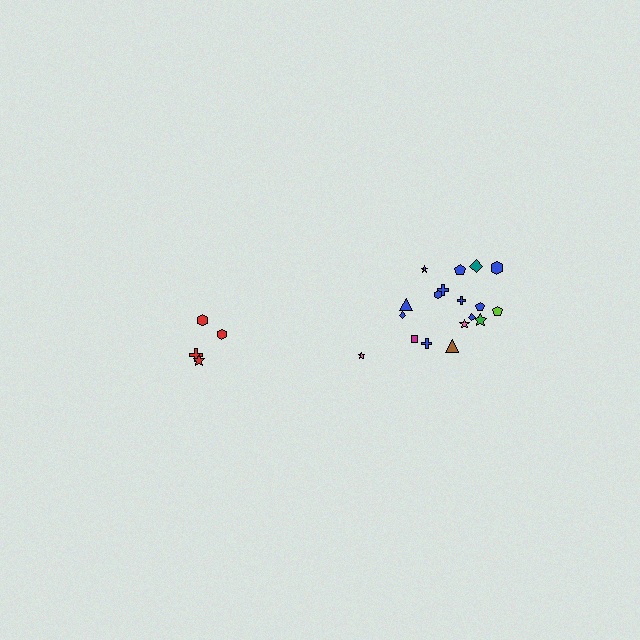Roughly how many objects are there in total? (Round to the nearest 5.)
Roughly 20 objects in total.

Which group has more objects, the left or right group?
The right group.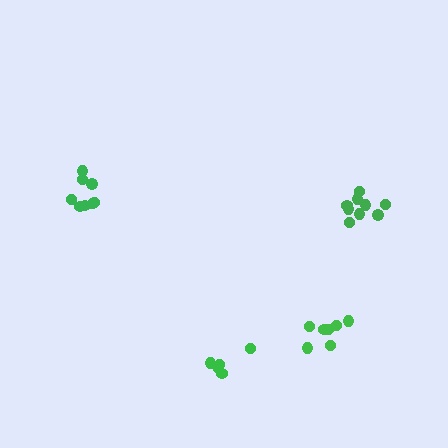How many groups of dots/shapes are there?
There are 4 groups.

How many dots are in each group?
Group 1: 9 dots, Group 2: 8 dots, Group 3: 7 dots, Group 4: 5 dots (29 total).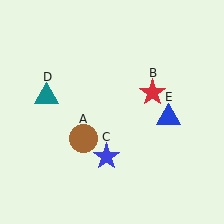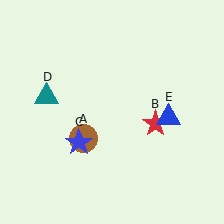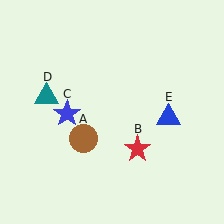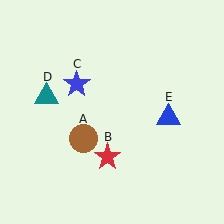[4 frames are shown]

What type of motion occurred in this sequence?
The red star (object B), blue star (object C) rotated clockwise around the center of the scene.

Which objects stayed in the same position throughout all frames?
Brown circle (object A) and teal triangle (object D) and blue triangle (object E) remained stationary.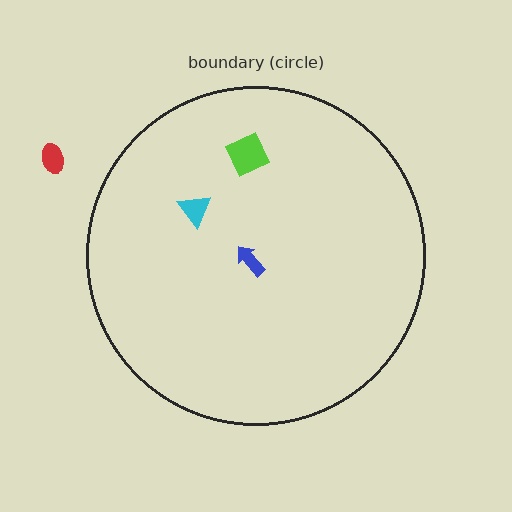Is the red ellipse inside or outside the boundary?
Outside.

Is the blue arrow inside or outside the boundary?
Inside.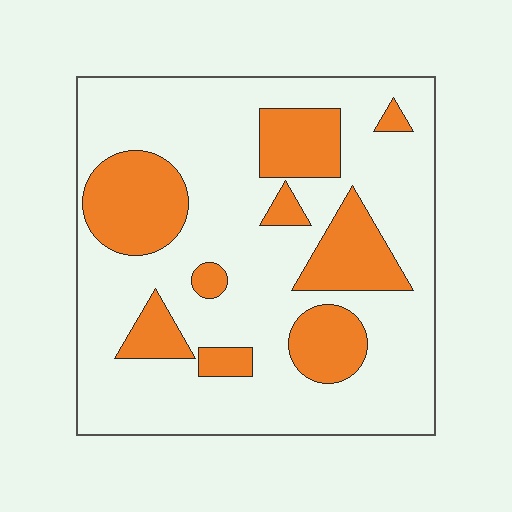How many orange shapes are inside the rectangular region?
9.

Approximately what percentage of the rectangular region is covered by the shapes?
Approximately 25%.